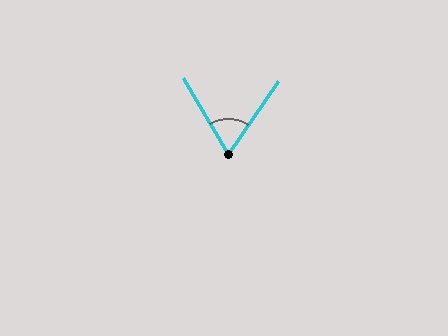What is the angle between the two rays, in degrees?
Approximately 65 degrees.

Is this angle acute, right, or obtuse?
It is acute.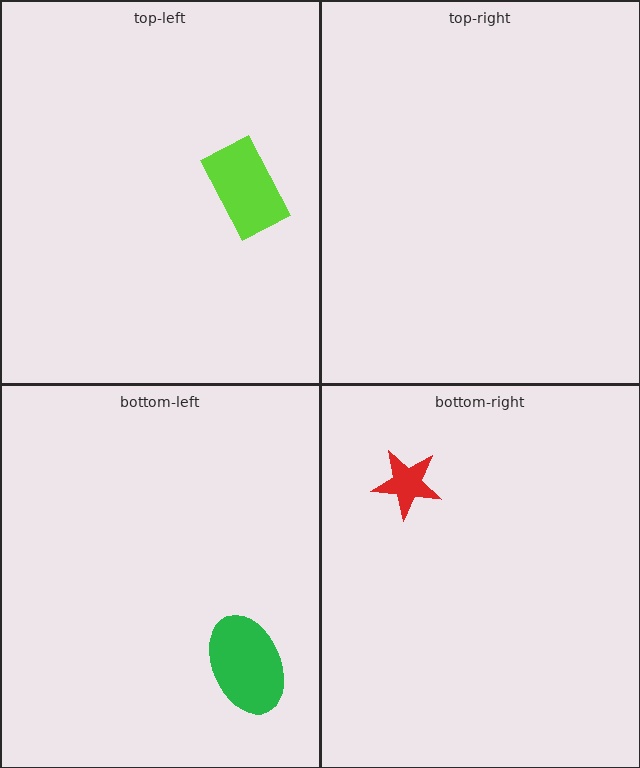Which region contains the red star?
The bottom-right region.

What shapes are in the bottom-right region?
The red star.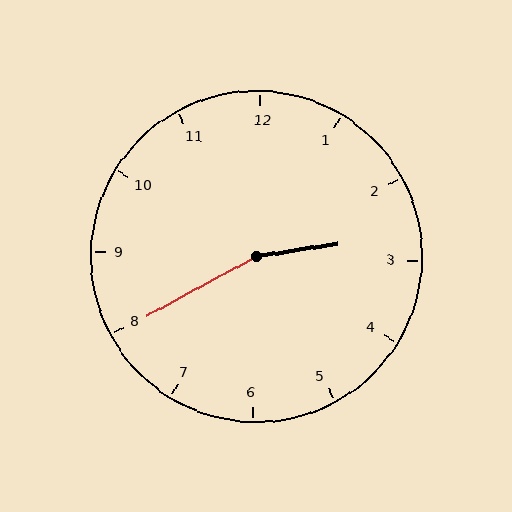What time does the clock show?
2:40.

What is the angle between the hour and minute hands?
Approximately 160 degrees.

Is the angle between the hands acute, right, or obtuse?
It is obtuse.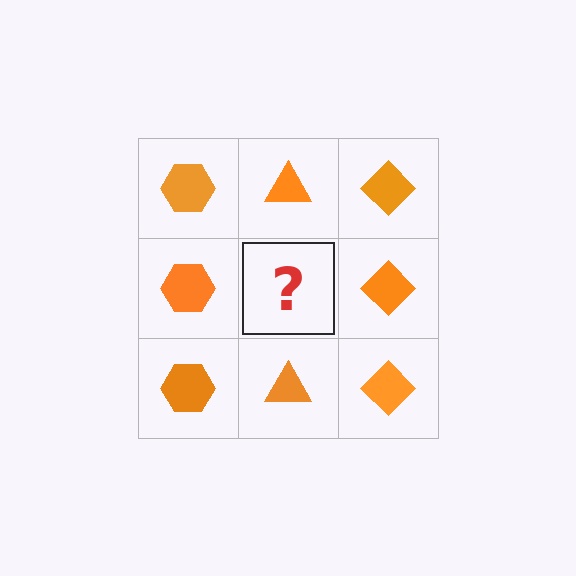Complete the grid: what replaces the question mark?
The question mark should be replaced with an orange triangle.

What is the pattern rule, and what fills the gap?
The rule is that each column has a consistent shape. The gap should be filled with an orange triangle.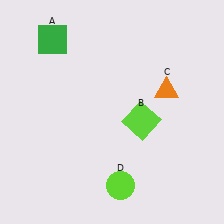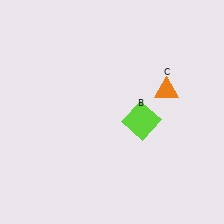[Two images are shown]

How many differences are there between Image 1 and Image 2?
There are 2 differences between the two images.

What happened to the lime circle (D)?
The lime circle (D) was removed in Image 2. It was in the bottom-right area of Image 1.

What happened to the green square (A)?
The green square (A) was removed in Image 2. It was in the top-left area of Image 1.